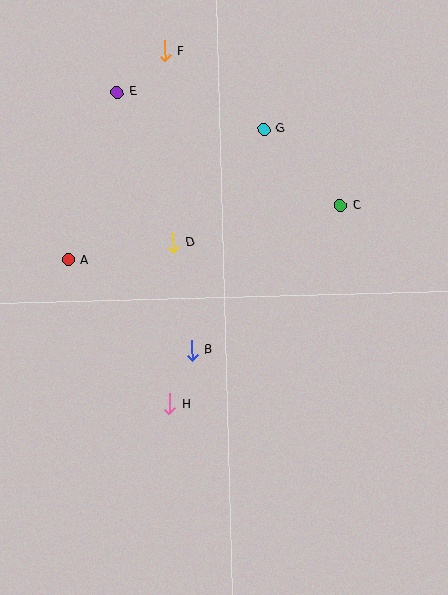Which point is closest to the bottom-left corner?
Point H is closest to the bottom-left corner.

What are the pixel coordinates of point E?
Point E is at (117, 92).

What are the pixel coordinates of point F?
Point F is at (165, 51).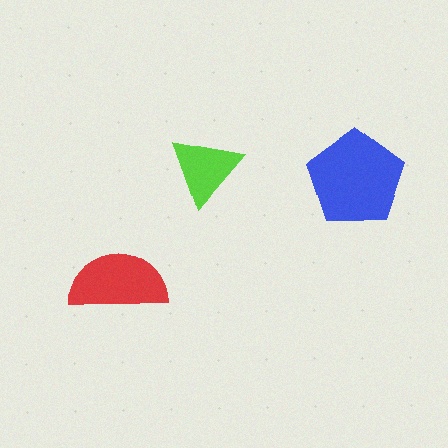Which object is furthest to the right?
The blue pentagon is rightmost.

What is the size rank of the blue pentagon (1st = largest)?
1st.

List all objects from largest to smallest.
The blue pentagon, the red semicircle, the lime triangle.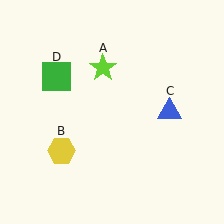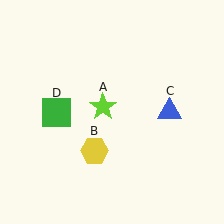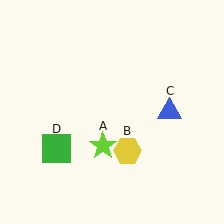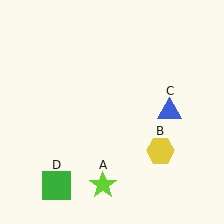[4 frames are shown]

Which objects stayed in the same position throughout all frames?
Blue triangle (object C) remained stationary.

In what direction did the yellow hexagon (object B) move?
The yellow hexagon (object B) moved right.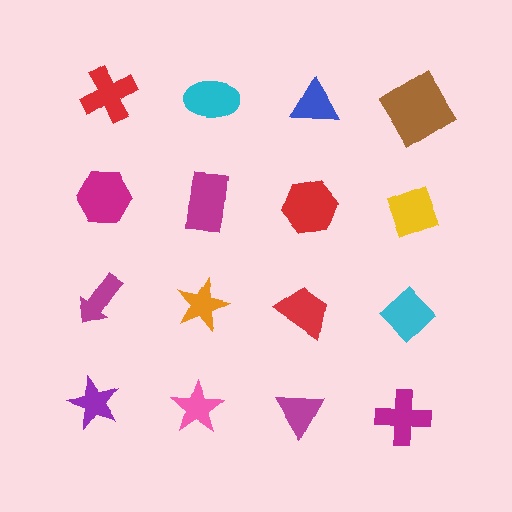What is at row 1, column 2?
A cyan ellipse.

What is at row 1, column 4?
A brown diamond.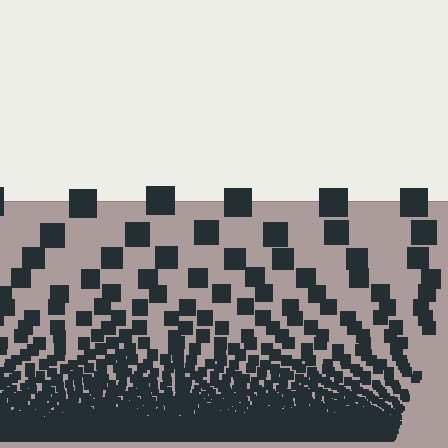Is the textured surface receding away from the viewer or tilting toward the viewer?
The surface appears to tilt toward the viewer. Texture elements get larger and sparser toward the top.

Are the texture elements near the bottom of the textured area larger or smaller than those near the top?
Smaller. The gradient is inverted — elements near the bottom are smaller and denser.